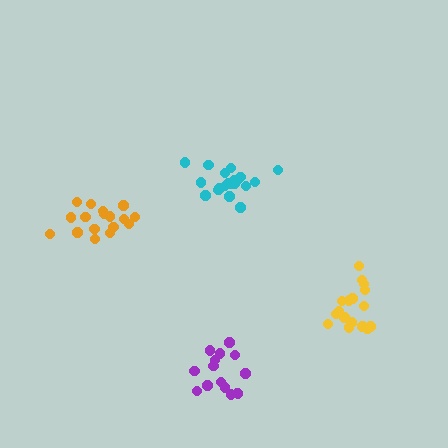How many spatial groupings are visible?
There are 4 spatial groupings.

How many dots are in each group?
Group 1: 15 dots, Group 2: 20 dots, Group 3: 17 dots, Group 4: 17 dots (69 total).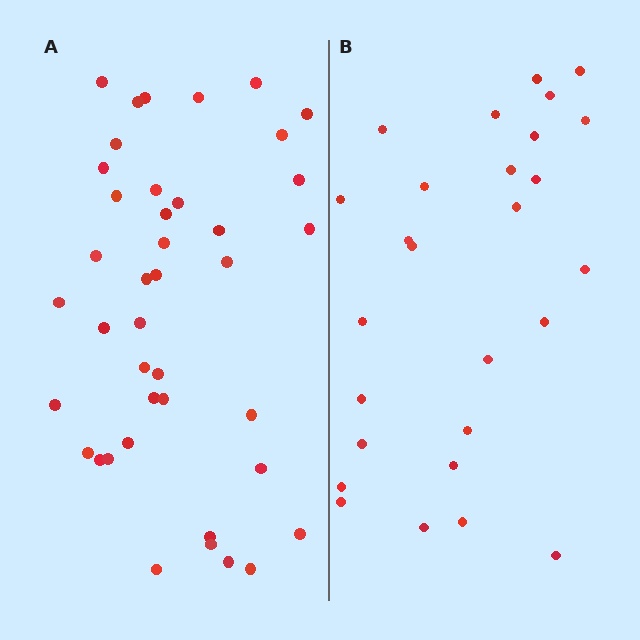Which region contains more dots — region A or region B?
Region A (the left region) has more dots.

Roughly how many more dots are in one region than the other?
Region A has approximately 15 more dots than region B.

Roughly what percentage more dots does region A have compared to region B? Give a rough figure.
About 50% more.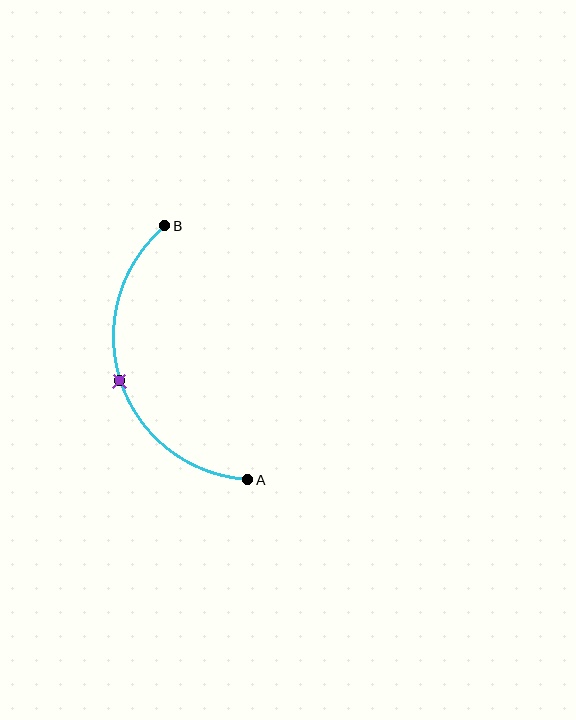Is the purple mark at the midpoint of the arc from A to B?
Yes. The purple mark lies on the arc at equal arc-length from both A and B — it is the arc midpoint.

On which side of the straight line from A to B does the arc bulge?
The arc bulges to the left of the straight line connecting A and B.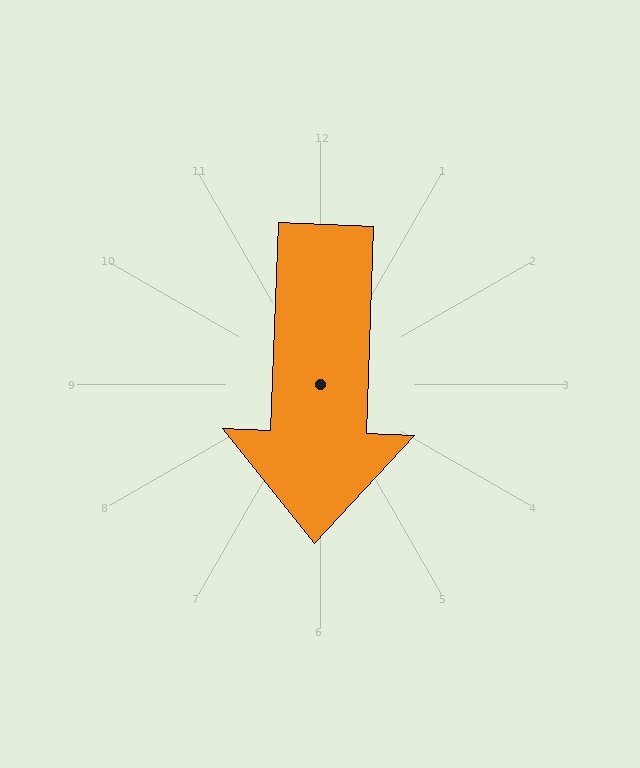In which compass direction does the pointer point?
South.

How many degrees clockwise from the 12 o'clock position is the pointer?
Approximately 182 degrees.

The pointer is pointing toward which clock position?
Roughly 6 o'clock.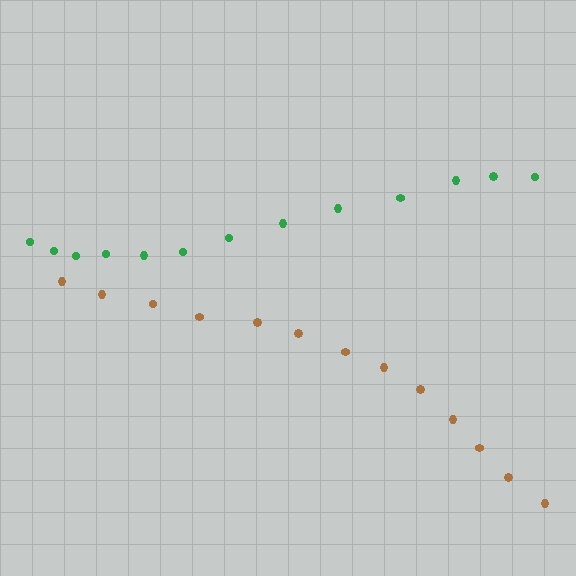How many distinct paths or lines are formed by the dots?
There are 2 distinct paths.